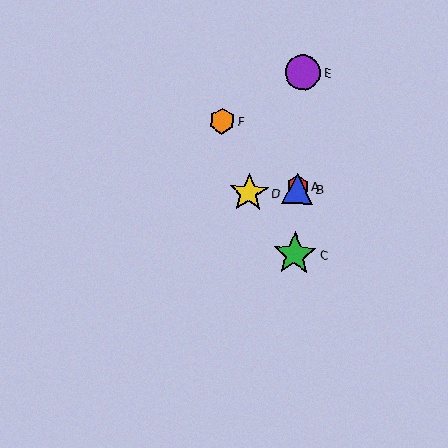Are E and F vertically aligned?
No, E is at x≈303 and F is at x≈222.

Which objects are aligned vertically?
Objects A, B, C, E are aligned vertically.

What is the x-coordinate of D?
Object D is at x≈249.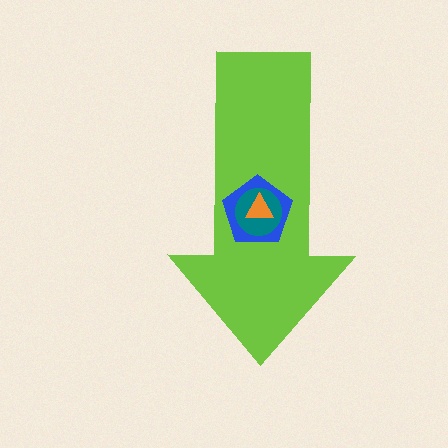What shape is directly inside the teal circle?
The orange triangle.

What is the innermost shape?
The orange triangle.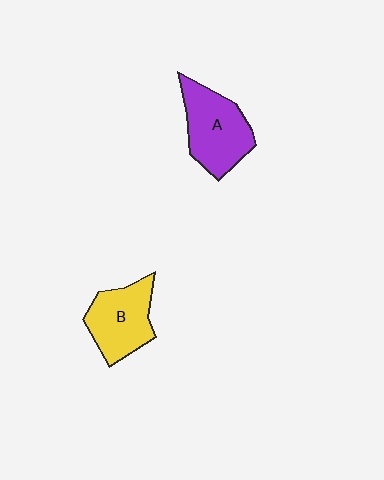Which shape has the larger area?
Shape A (purple).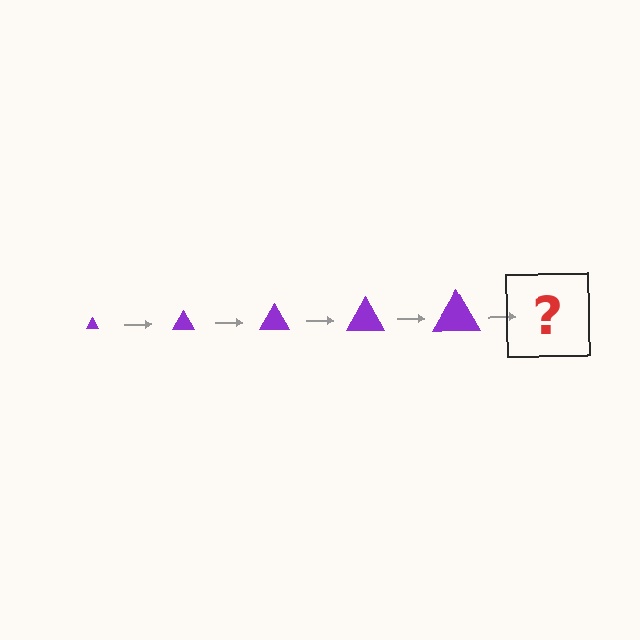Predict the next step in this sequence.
The next step is a purple triangle, larger than the previous one.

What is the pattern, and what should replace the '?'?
The pattern is that the triangle gets progressively larger each step. The '?' should be a purple triangle, larger than the previous one.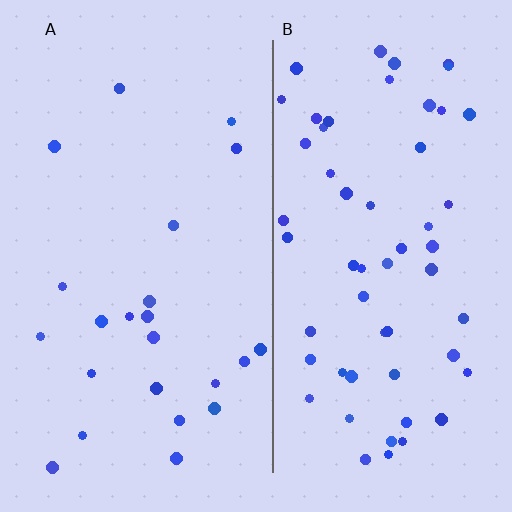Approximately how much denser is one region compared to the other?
Approximately 2.5× — region B over region A.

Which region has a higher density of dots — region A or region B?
B (the right).